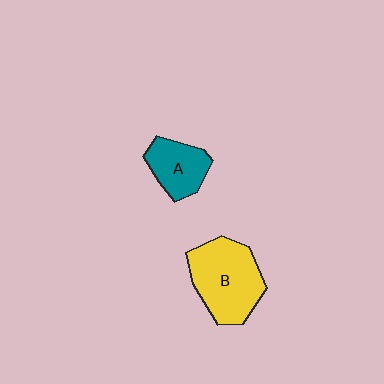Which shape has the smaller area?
Shape A (teal).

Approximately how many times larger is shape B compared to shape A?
Approximately 1.7 times.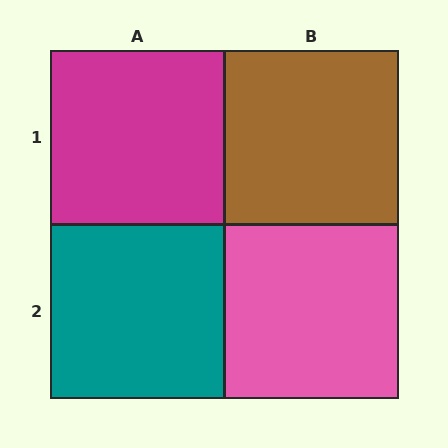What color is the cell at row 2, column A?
Teal.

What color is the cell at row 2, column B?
Pink.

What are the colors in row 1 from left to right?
Magenta, brown.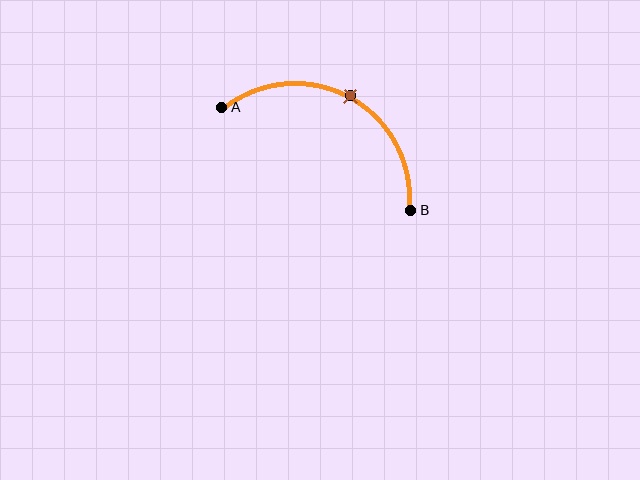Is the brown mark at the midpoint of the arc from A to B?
Yes. The brown mark lies on the arc at equal arc-length from both A and B — it is the arc midpoint.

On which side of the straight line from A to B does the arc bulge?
The arc bulges above the straight line connecting A and B.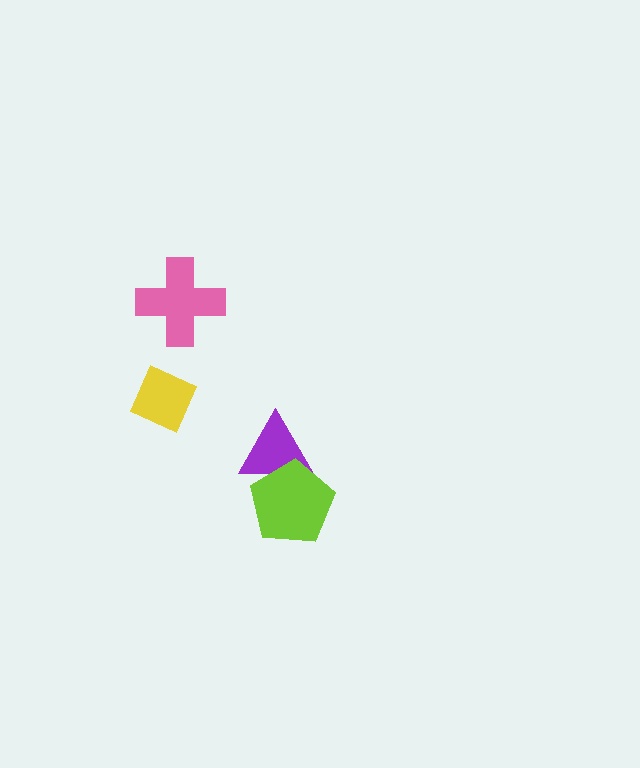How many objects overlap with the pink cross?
0 objects overlap with the pink cross.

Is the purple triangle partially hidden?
Yes, it is partially covered by another shape.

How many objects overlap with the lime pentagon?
1 object overlaps with the lime pentagon.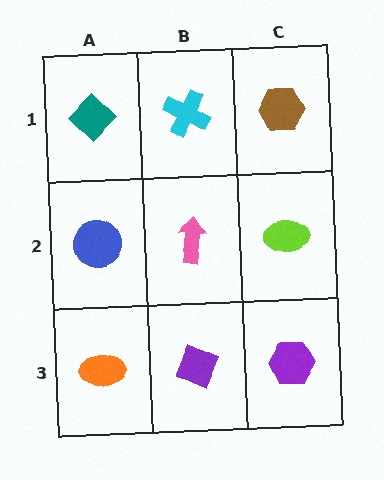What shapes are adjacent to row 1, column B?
A pink arrow (row 2, column B), a teal diamond (row 1, column A), a brown hexagon (row 1, column C).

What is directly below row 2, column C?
A purple hexagon.